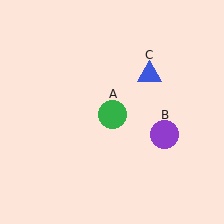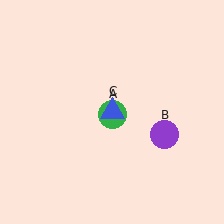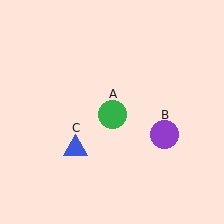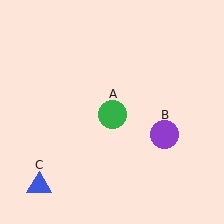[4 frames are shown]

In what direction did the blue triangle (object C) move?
The blue triangle (object C) moved down and to the left.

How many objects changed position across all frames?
1 object changed position: blue triangle (object C).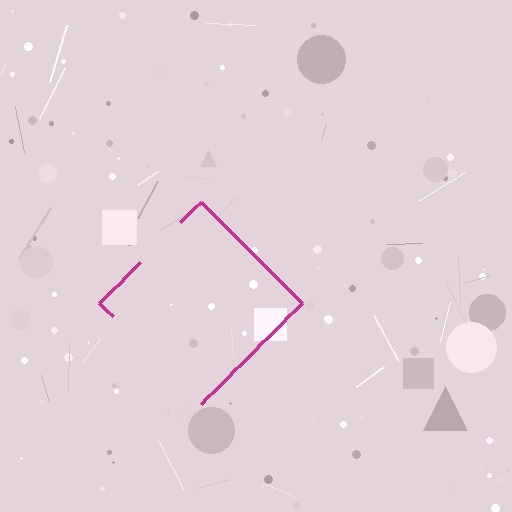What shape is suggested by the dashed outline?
The dashed outline suggests a diamond.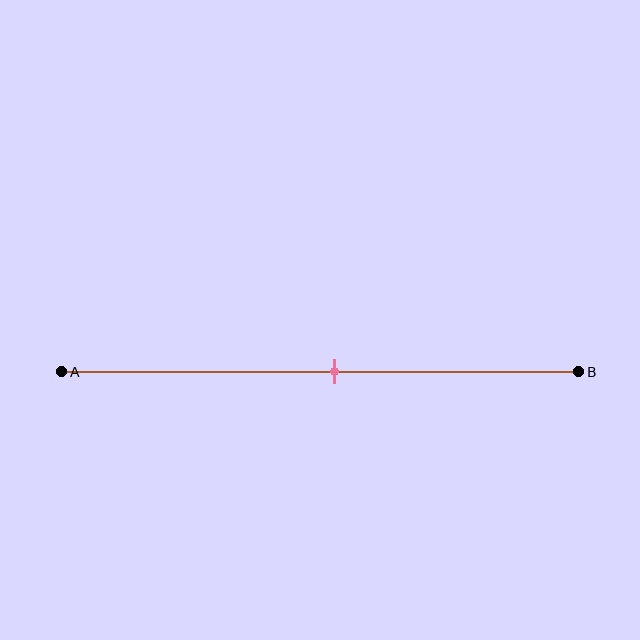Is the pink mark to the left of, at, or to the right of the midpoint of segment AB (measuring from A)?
The pink mark is approximately at the midpoint of segment AB.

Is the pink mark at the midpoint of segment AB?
Yes, the mark is approximately at the midpoint.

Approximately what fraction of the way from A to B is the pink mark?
The pink mark is approximately 55% of the way from A to B.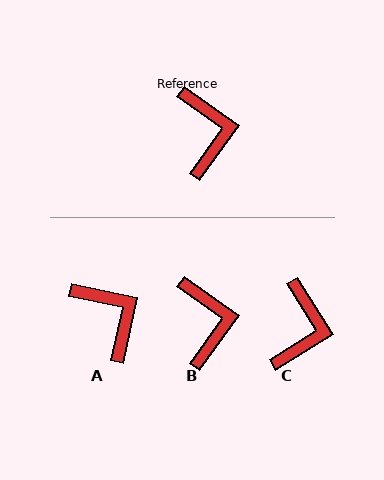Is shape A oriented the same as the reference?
No, it is off by about 24 degrees.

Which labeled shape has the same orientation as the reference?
B.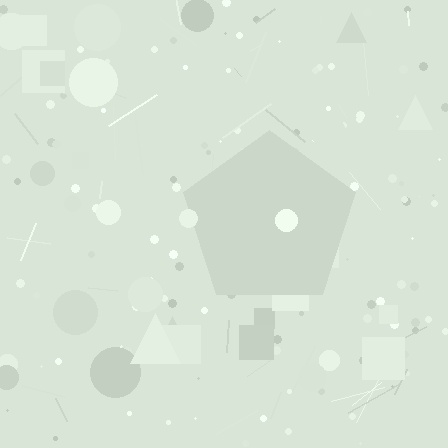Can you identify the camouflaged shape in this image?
The camouflaged shape is a pentagon.